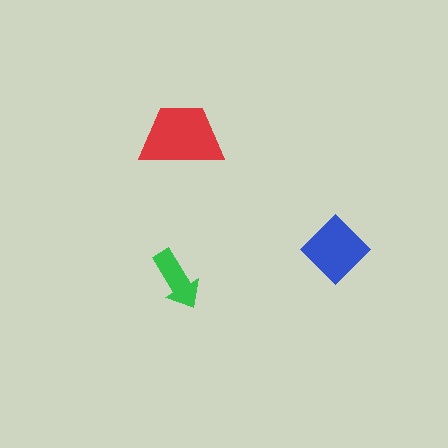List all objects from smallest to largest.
The green arrow, the blue diamond, the red trapezoid.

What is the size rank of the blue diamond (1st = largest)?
2nd.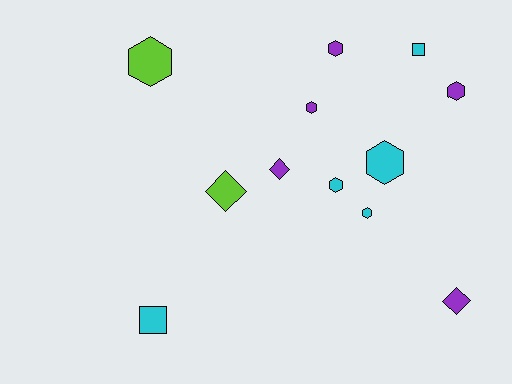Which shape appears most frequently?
Hexagon, with 7 objects.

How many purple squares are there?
There are no purple squares.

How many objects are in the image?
There are 12 objects.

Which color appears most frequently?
Purple, with 5 objects.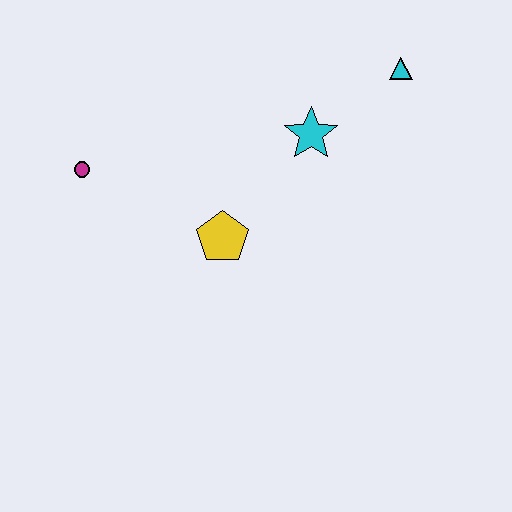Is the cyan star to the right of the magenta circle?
Yes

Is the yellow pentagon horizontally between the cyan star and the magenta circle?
Yes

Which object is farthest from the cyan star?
The magenta circle is farthest from the cyan star.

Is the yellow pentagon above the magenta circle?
No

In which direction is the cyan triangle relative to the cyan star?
The cyan triangle is to the right of the cyan star.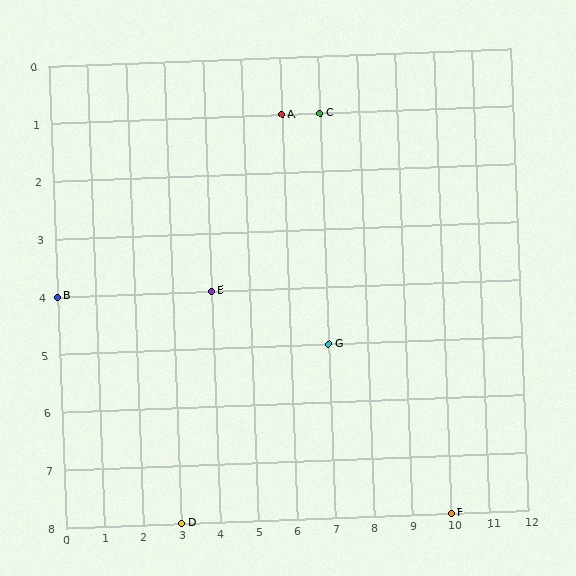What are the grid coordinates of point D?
Point D is at grid coordinates (3, 8).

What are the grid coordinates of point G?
Point G is at grid coordinates (7, 5).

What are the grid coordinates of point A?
Point A is at grid coordinates (6, 1).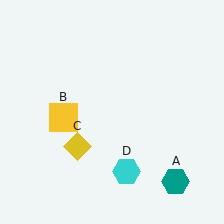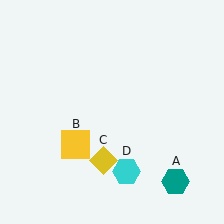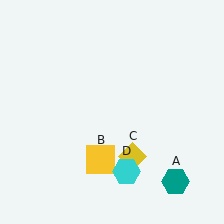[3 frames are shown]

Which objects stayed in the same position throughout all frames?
Teal hexagon (object A) and cyan hexagon (object D) remained stationary.